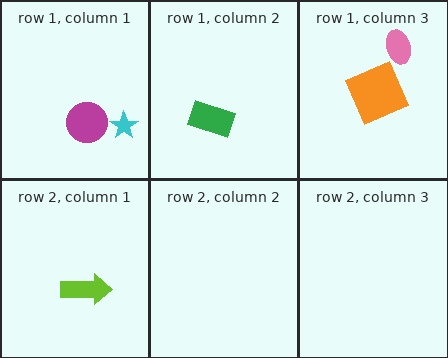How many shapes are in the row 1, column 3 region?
2.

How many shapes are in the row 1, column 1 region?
2.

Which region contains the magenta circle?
The row 1, column 1 region.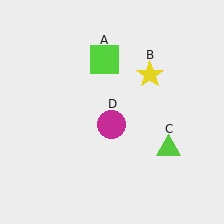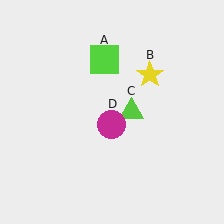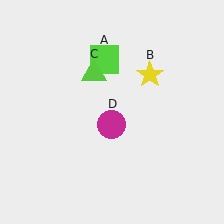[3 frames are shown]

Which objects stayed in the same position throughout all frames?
Lime square (object A) and yellow star (object B) and magenta circle (object D) remained stationary.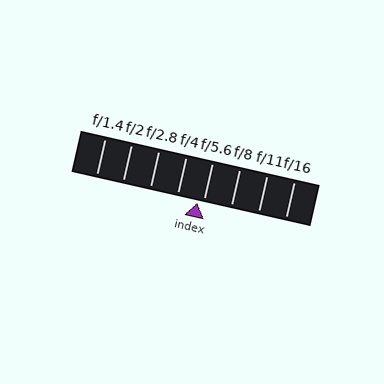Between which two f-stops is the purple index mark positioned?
The index mark is between f/4 and f/5.6.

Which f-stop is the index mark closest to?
The index mark is closest to f/5.6.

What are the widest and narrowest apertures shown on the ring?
The widest aperture shown is f/1.4 and the narrowest is f/16.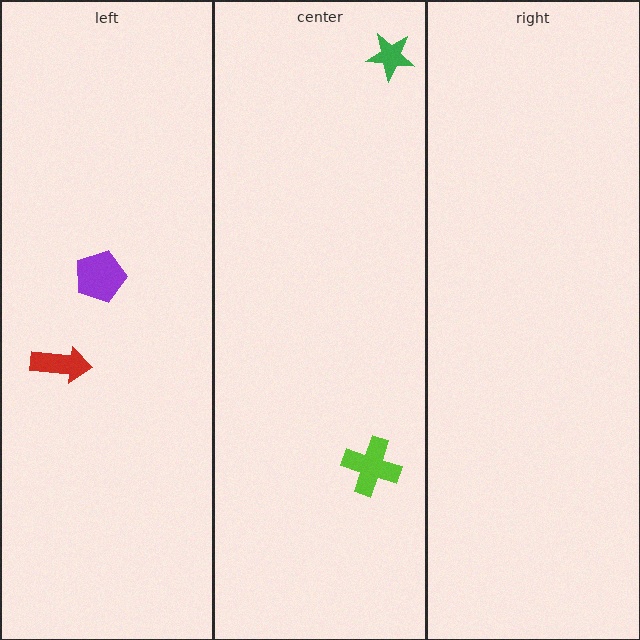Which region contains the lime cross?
The center region.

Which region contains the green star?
The center region.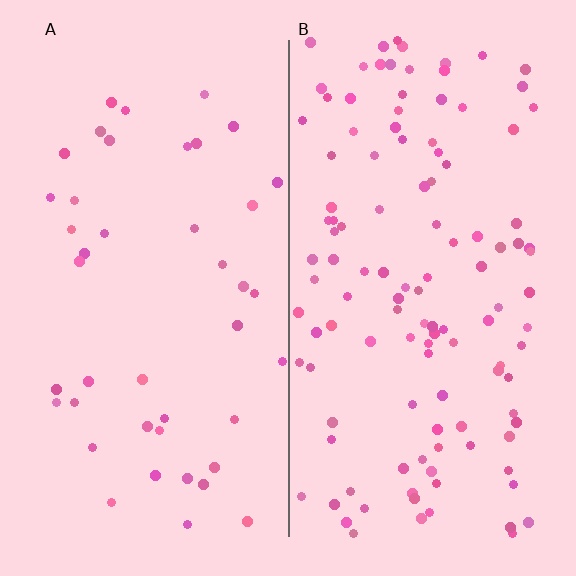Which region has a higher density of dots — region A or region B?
B (the right).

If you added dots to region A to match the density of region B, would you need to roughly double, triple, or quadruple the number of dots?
Approximately triple.